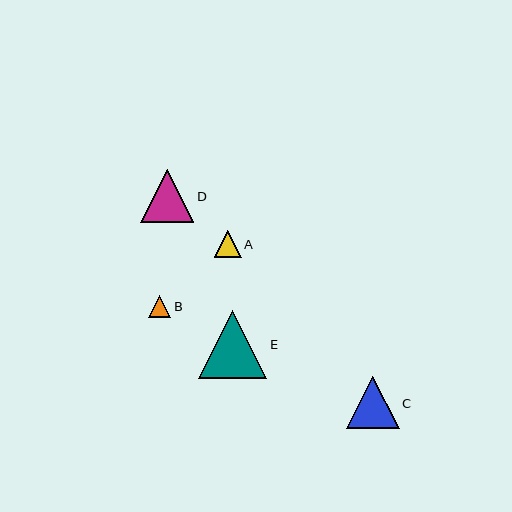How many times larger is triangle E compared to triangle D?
Triangle E is approximately 1.3 times the size of triangle D.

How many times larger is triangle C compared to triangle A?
Triangle C is approximately 2.0 times the size of triangle A.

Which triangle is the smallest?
Triangle B is the smallest with a size of approximately 22 pixels.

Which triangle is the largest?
Triangle E is the largest with a size of approximately 68 pixels.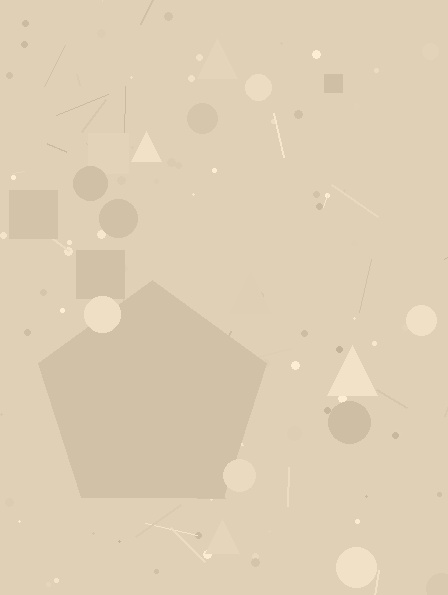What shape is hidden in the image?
A pentagon is hidden in the image.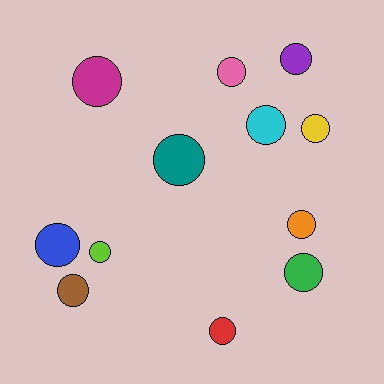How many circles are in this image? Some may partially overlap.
There are 12 circles.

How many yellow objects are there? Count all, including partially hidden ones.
There is 1 yellow object.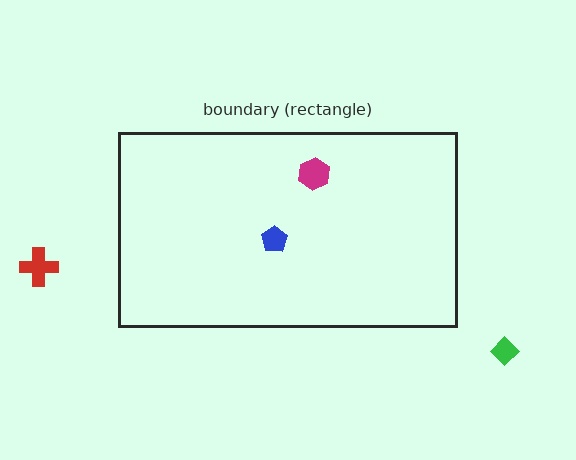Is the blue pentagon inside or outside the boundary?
Inside.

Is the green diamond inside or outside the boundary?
Outside.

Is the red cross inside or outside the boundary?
Outside.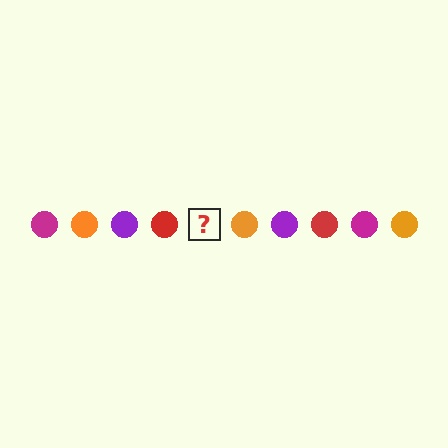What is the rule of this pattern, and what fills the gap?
The rule is that the pattern cycles through magenta, orange, purple, red circles. The gap should be filled with a magenta circle.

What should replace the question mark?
The question mark should be replaced with a magenta circle.